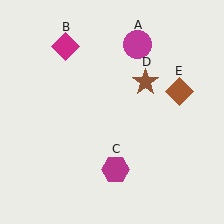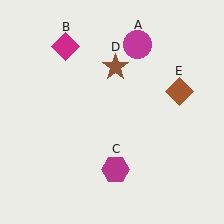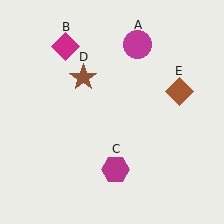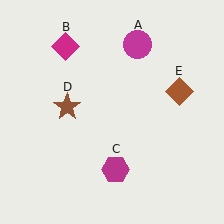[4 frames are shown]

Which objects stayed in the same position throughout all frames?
Magenta circle (object A) and magenta diamond (object B) and magenta hexagon (object C) and brown diamond (object E) remained stationary.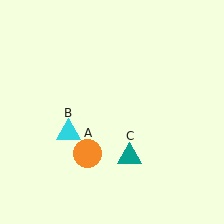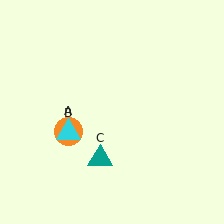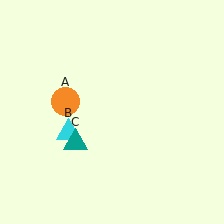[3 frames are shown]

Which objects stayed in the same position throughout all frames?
Cyan triangle (object B) remained stationary.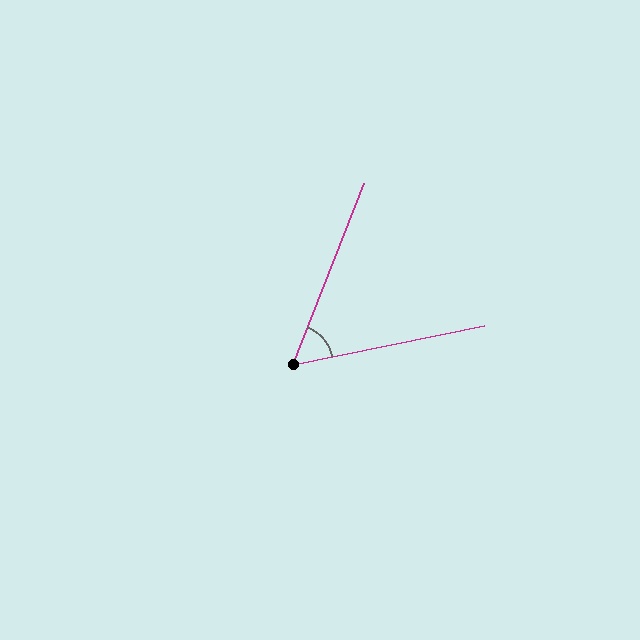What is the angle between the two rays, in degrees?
Approximately 57 degrees.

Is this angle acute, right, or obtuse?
It is acute.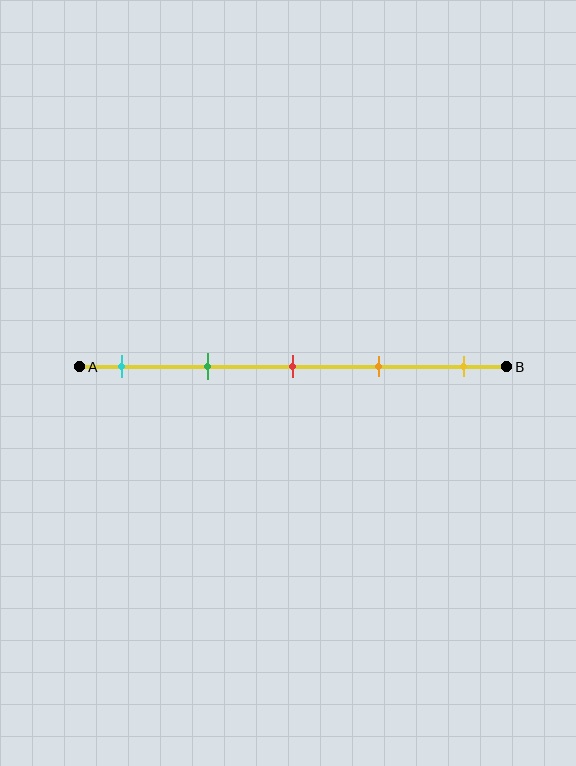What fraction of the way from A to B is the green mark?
The green mark is approximately 30% (0.3) of the way from A to B.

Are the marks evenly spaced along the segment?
Yes, the marks are approximately evenly spaced.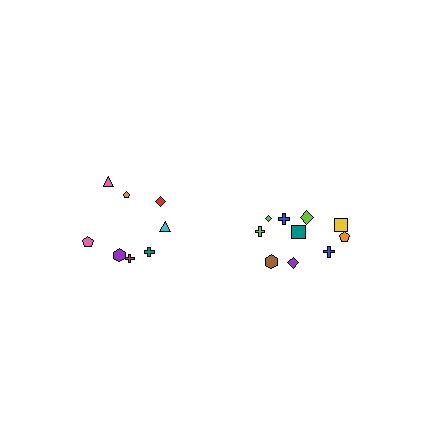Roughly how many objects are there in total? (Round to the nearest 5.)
Roughly 20 objects in total.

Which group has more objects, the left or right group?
The right group.